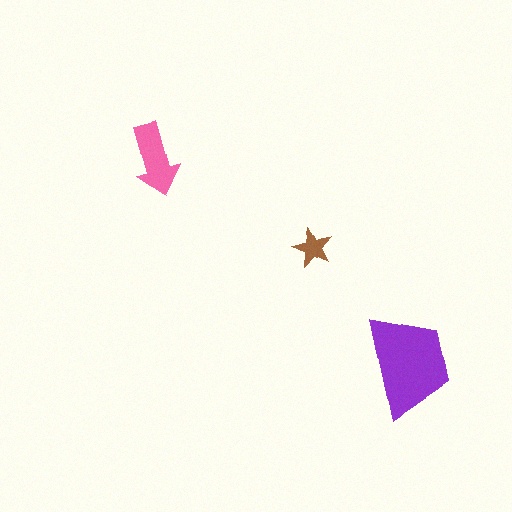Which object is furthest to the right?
The purple trapezoid is rightmost.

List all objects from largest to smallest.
The purple trapezoid, the pink arrow, the brown star.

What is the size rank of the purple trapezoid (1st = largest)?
1st.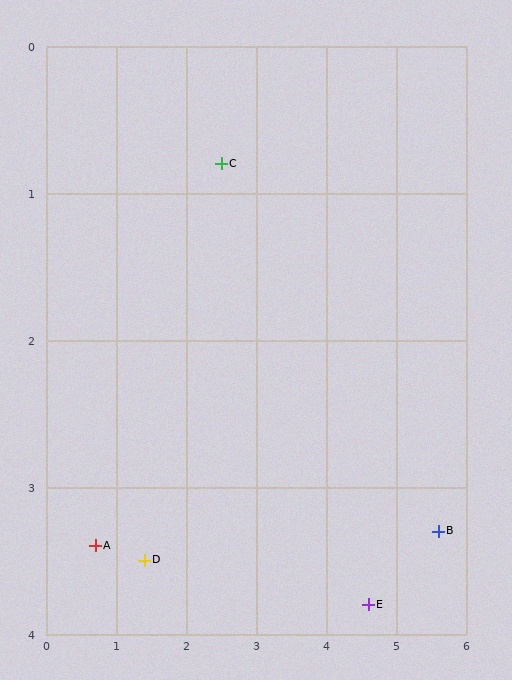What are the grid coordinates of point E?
Point E is at approximately (4.6, 3.8).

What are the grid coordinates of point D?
Point D is at approximately (1.4, 3.5).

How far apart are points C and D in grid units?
Points C and D are about 2.9 grid units apart.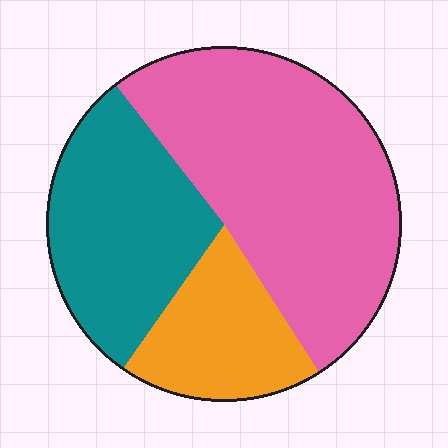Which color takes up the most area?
Pink, at roughly 50%.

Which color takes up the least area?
Orange, at roughly 20%.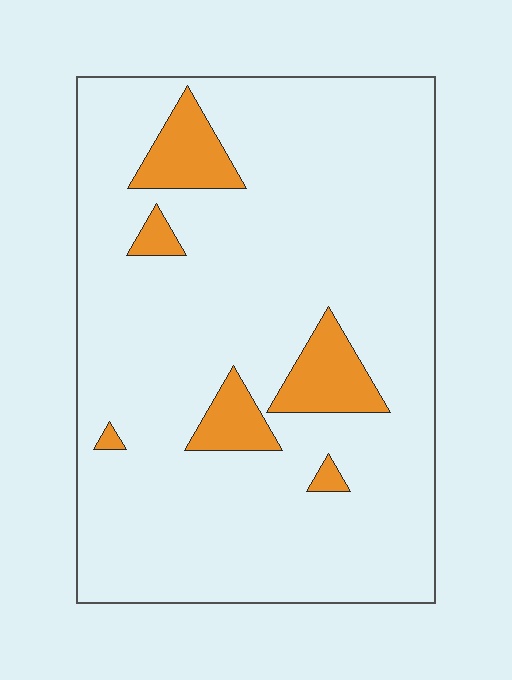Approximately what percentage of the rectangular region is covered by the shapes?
Approximately 10%.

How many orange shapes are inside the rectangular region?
6.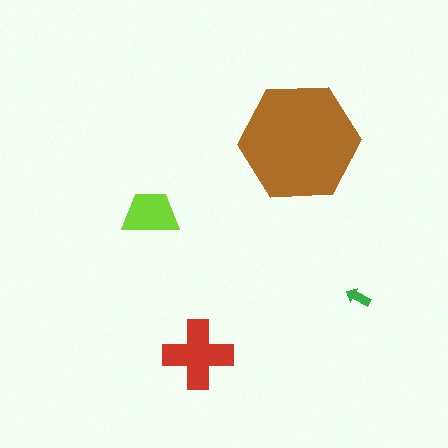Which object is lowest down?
The red cross is bottommost.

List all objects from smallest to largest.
The green arrow, the lime trapezoid, the red cross, the brown hexagon.